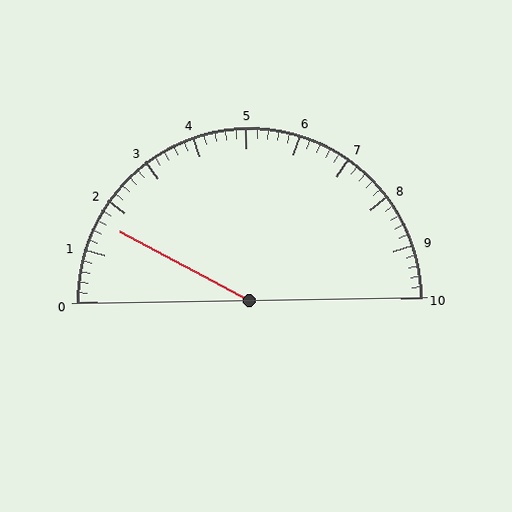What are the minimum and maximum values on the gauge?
The gauge ranges from 0 to 10.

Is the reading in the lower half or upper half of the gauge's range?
The reading is in the lower half of the range (0 to 10).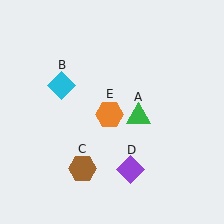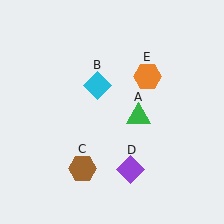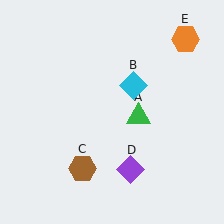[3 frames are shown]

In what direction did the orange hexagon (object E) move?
The orange hexagon (object E) moved up and to the right.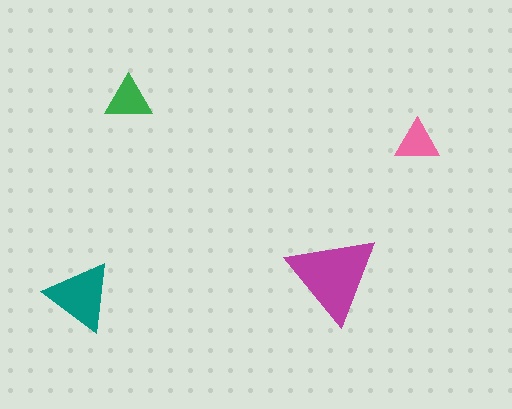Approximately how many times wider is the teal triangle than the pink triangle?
About 1.5 times wider.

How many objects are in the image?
There are 4 objects in the image.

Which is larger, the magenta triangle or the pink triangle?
The magenta one.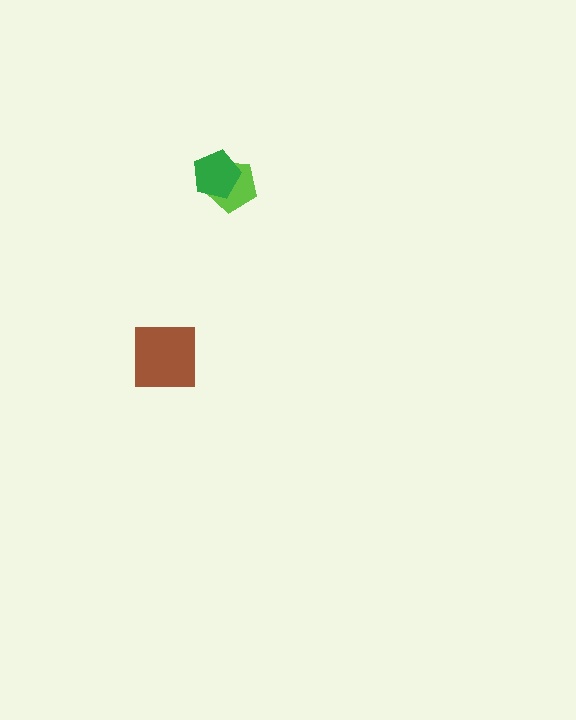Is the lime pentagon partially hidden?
Yes, it is partially covered by another shape.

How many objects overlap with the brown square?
0 objects overlap with the brown square.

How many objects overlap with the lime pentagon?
1 object overlaps with the lime pentagon.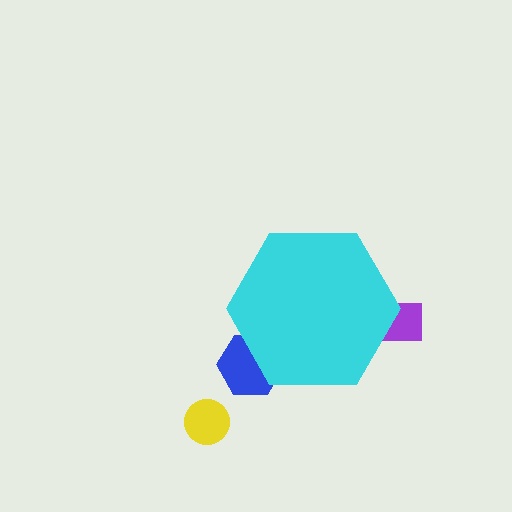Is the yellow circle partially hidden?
No, the yellow circle is fully visible.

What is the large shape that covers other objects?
A cyan hexagon.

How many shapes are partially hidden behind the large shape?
2 shapes are partially hidden.